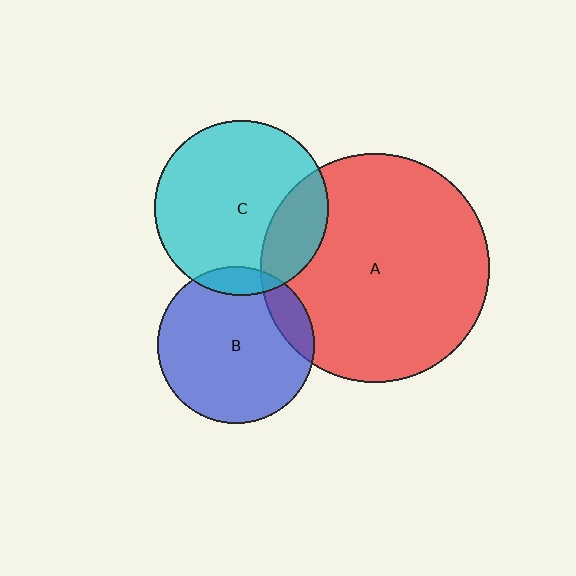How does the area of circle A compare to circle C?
Approximately 1.7 times.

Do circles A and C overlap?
Yes.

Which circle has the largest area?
Circle A (red).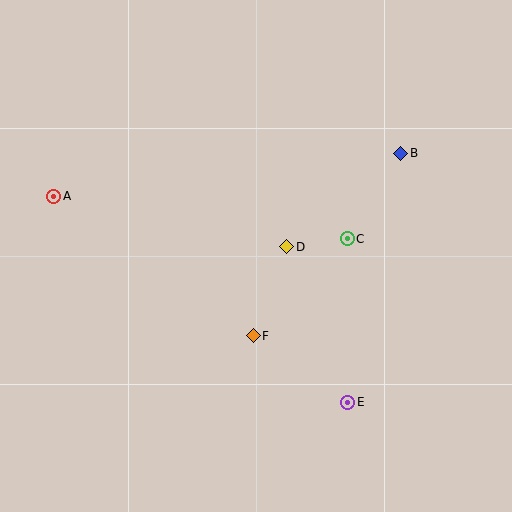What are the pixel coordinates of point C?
Point C is at (347, 239).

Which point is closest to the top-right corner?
Point B is closest to the top-right corner.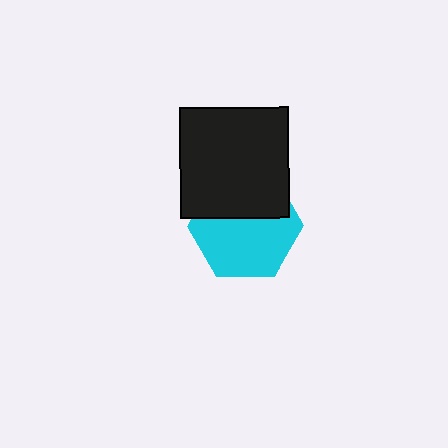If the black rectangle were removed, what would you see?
You would see the complete cyan hexagon.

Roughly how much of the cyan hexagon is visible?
About half of it is visible (roughly 60%).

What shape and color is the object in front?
The object in front is a black rectangle.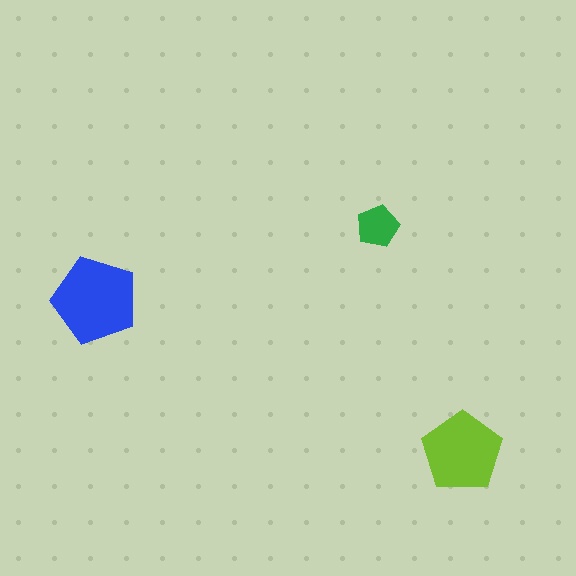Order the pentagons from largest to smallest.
the blue one, the lime one, the green one.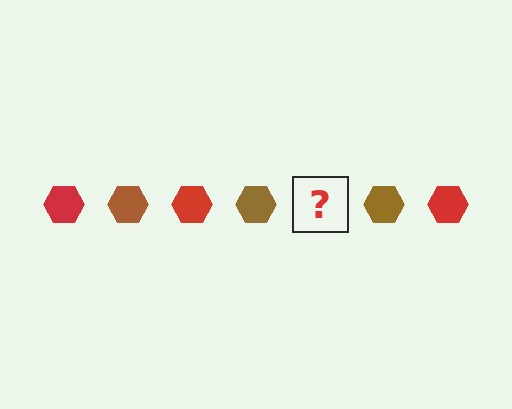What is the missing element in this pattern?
The missing element is a red hexagon.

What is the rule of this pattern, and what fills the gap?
The rule is that the pattern cycles through red, brown hexagons. The gap should be filled with a red hexagon.